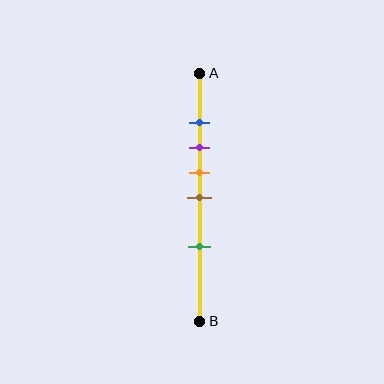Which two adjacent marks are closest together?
The blue and purple marks are the closest adjacent pair.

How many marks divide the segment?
There are 5 marks dividing the segment.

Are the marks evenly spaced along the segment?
No, the marks are not evenly spaced.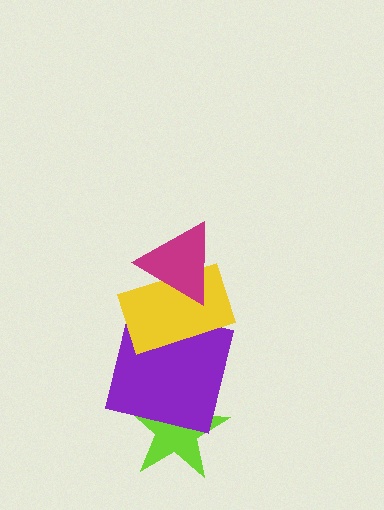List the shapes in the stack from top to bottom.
From top to bottom: the magenta triangle, the yellow rectangle, the purple square, the lime star.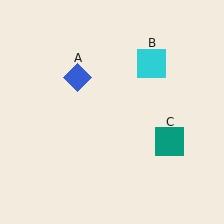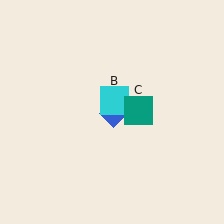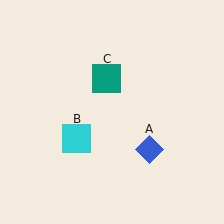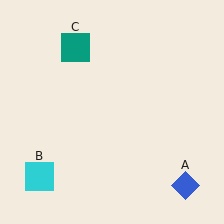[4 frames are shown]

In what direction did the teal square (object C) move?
The teal square (object C) moved up and to the left.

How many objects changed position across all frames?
3 objects changed position: blue diamond (object A), cyan square (object B), teal square (object C).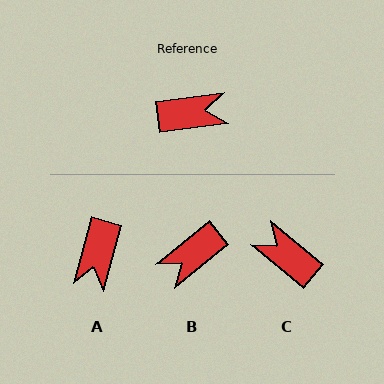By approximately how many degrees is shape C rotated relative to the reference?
Approximately 132 degrees counter-clockwise.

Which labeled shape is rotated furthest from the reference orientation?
B, about 149 degrees away.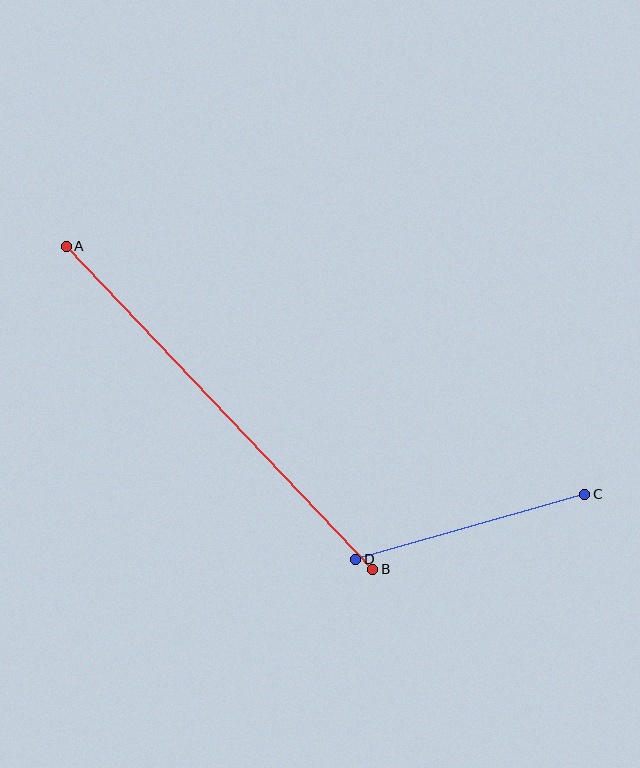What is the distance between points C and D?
The distance is approximately 238 pixels.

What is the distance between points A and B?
The distance is approximately 445 pixels.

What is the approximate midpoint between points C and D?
The midpoint is at approximately (470, 527) pixels.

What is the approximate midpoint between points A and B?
The midpoint is at approximately (219, 408) pixels.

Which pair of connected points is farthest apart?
Points A and B are farthest apart.